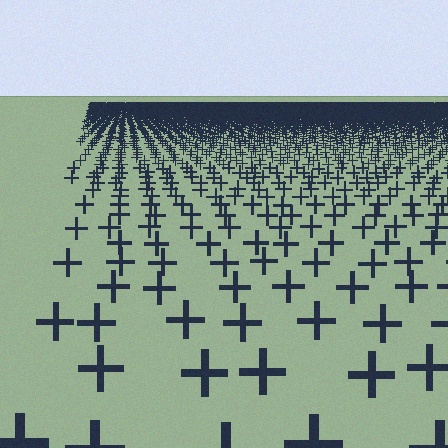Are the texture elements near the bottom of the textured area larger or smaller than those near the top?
Larger. Near the bottom, elements are closer to the viewer and appear at a bigger on-screen size.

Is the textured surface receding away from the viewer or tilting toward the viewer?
The surface is receding away from the viewer. Texture elements get smaller and denser toward the top.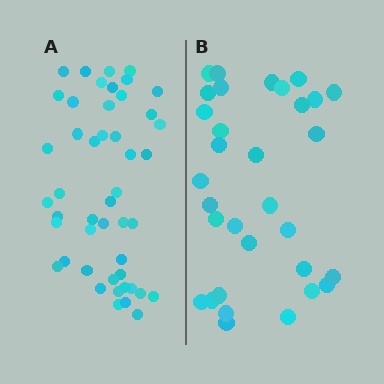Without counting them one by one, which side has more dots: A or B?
Region A (the left region) has more dots.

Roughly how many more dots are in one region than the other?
Region A has approximately 15 more dots than region B.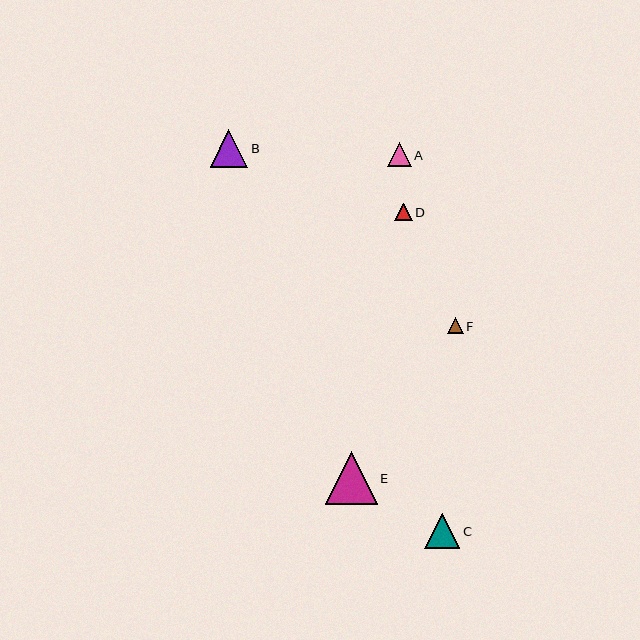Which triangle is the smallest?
Triangle F is the smallest with a size of approximately 16 pixels.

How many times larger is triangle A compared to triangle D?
Triangle A is approximately 1.4 times the size of triangle D.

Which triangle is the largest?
Triangle E is the largest with a size of approximately 52 pixels.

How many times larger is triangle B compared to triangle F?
Triangle B is approximately 2.4 times the size of triangle F.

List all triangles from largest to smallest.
From largest to smallest: E, B, C, A, D, F.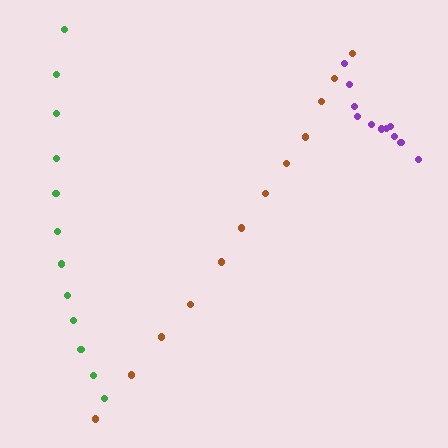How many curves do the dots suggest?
There are 3 distinct paths.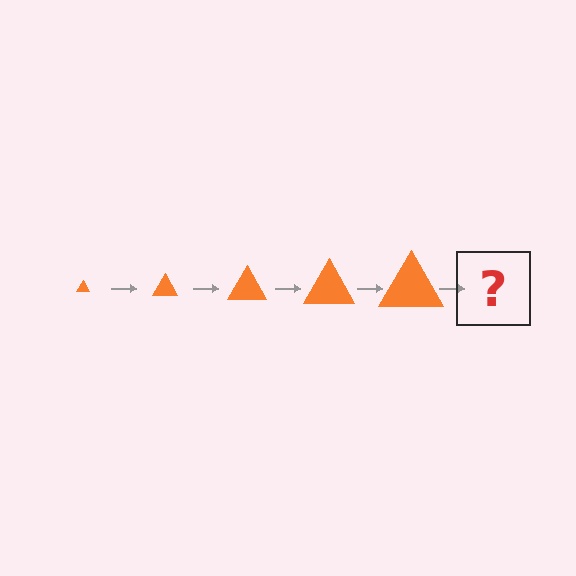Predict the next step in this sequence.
The next step is an orange triangle, larger than the previous one.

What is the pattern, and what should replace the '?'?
The pattern is that the triangle gets progressively larger each step. The '?' should be an orange triangle, larger than the previous one.